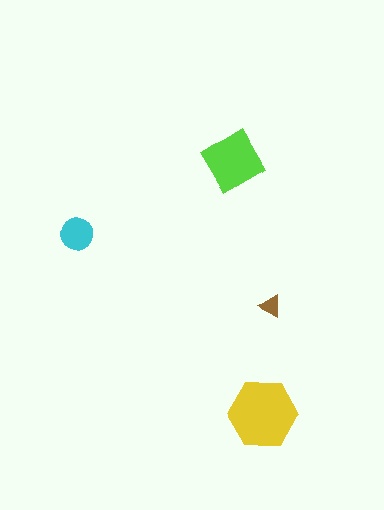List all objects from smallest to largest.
The brown triangle, the cyan circle, the lime diamond, the yellow hexagon.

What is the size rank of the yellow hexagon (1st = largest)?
1st.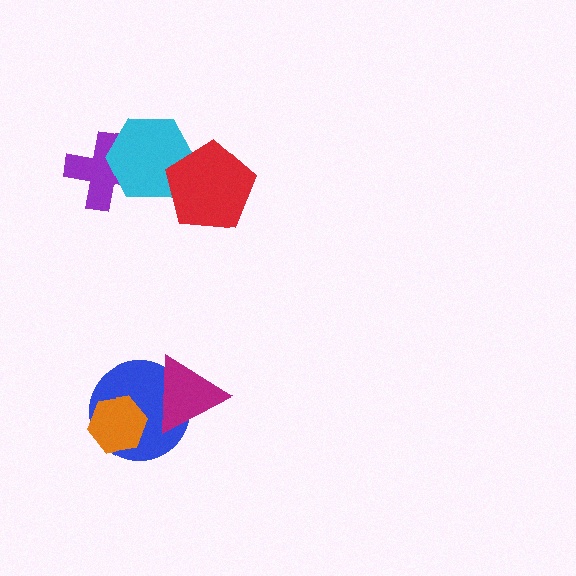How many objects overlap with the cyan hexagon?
2 objects overlap with the cyan hexagon.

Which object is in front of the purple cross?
The cyan hexagon is in front of the purple cross.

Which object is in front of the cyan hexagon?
The red pentagon is in front of the cyan hexagon.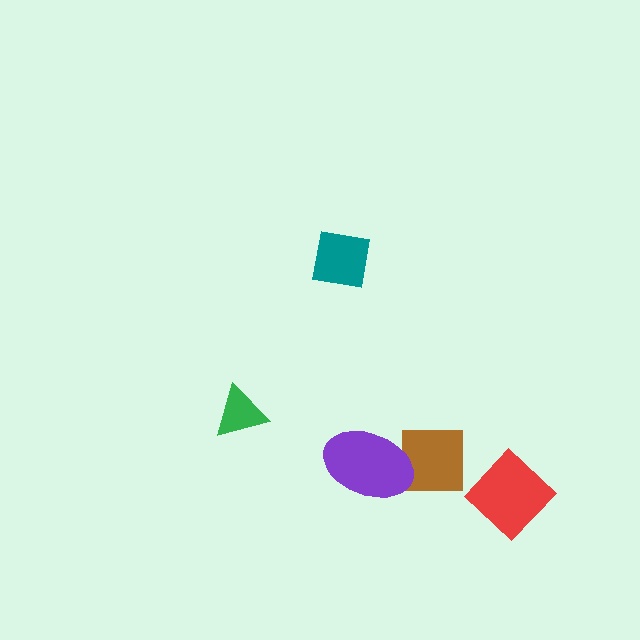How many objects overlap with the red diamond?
0 objects overlap with the red diamond.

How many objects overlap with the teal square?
0 objects overlap with the teal square.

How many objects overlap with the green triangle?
0 objects overlap with the green triangle.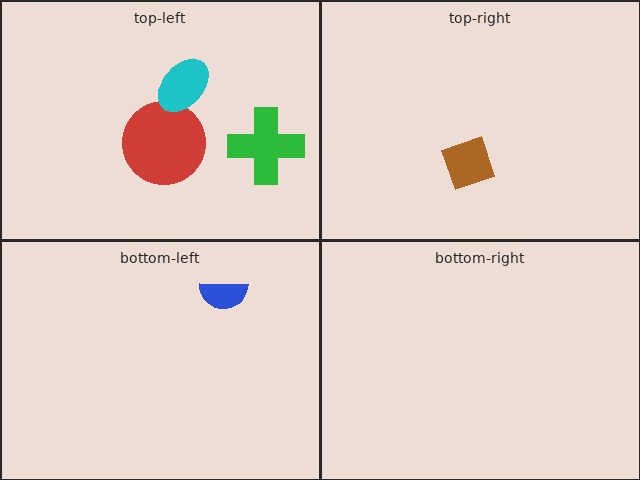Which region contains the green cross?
The top-left region.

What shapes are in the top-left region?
The red circle, the green cross, the cyan ellipse.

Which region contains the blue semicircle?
The bottom-left region.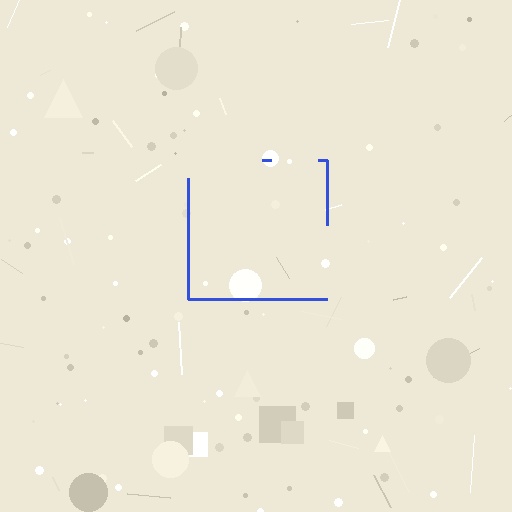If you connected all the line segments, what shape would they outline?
They would outline a square.